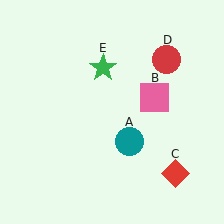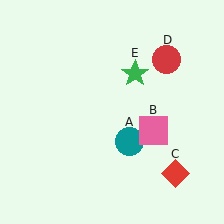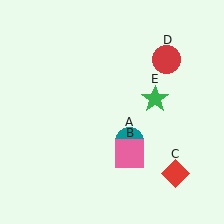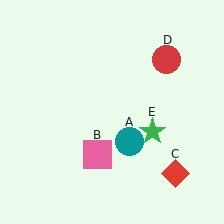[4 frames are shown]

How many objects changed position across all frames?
2 objects changed position: pink square (object B), green star (object E).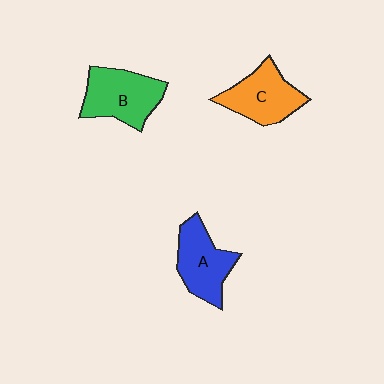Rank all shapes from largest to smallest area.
From largest to smallest: B (green), C (orange), A (blue).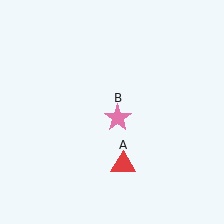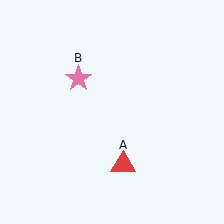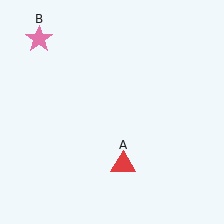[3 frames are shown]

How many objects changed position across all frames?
1 object changed position: pink star (object B).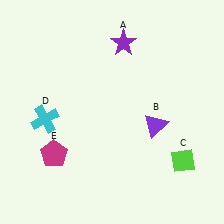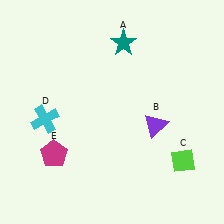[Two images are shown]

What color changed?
The star (A) changed from purple in Image 1 to teal in Image 2.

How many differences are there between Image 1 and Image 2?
There is 1 difference between the two images.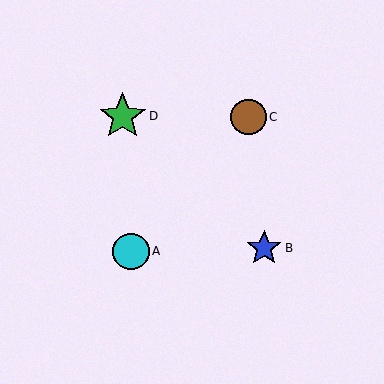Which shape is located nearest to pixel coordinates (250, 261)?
The blue star (labeled B) at (264, 248) is nearest to that location.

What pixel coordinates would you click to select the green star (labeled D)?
Click at (123, 116) to select the green star D.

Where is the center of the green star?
The center of the green star is at (123, 116).